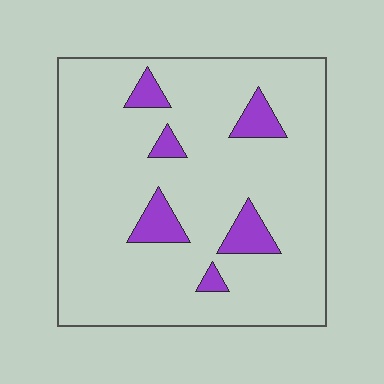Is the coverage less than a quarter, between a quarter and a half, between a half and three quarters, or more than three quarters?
Less than a quarter.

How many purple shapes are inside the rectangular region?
6.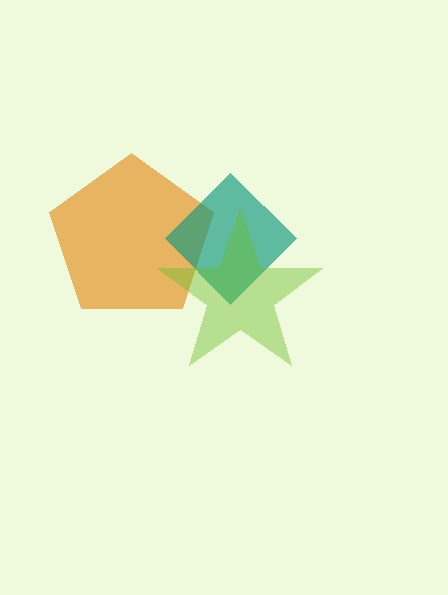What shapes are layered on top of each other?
The layered shapes are: an orange pentagon, a teal diamond, a lime star.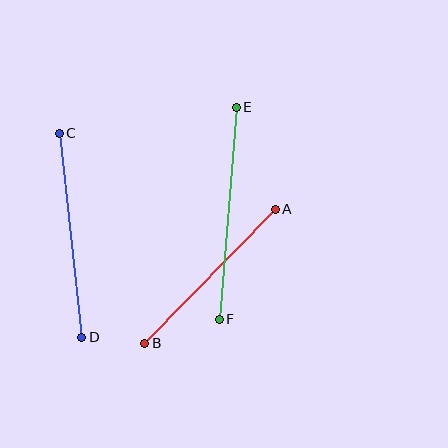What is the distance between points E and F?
The distance is approximately 213 pixels.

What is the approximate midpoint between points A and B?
The midpoint is at approximately (210, 276) pixels.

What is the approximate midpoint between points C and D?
The midpoint is at approximately (71, 235) pixels.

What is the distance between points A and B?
The distance is approximately 187 pixels.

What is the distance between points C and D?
The distance is approximately 205 pixels.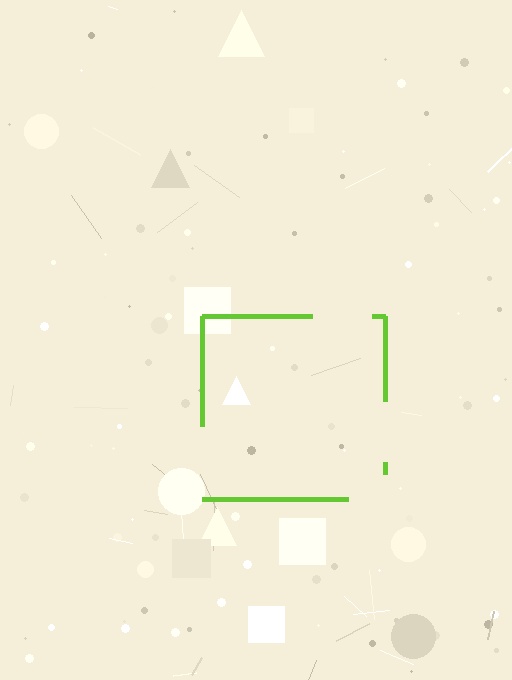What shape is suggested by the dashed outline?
The dashed outline suggests a square.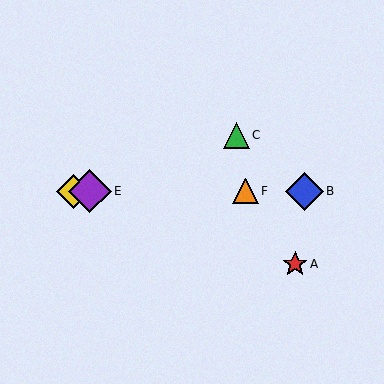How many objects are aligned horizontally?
4 objects (B, D, E, F) are aligned horizontally.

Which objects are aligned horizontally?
Objects B, D, E, F are aligned horizontally.